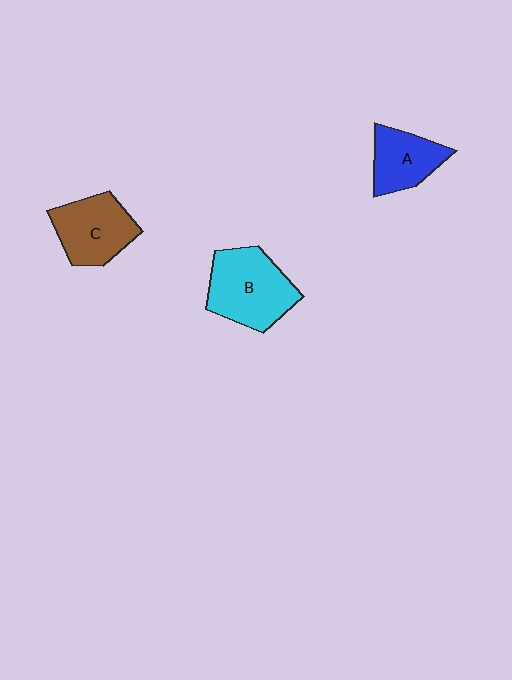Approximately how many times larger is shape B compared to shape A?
Approximately 1.5 times.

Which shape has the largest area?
Shape B (cyan).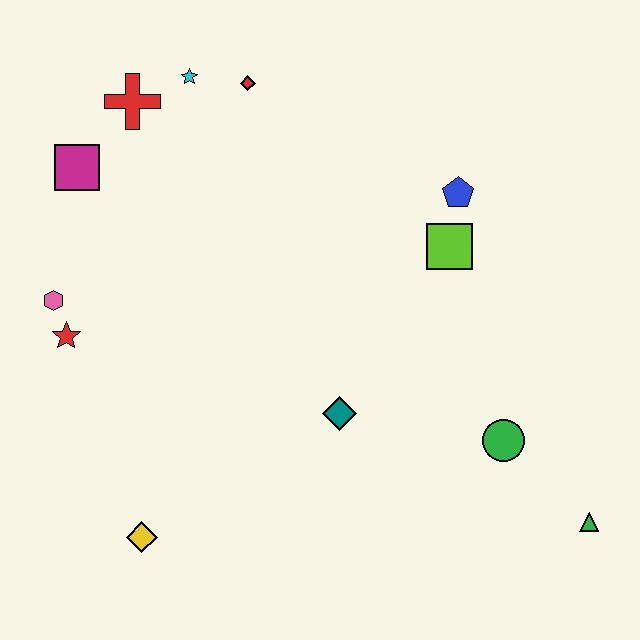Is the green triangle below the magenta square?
Yes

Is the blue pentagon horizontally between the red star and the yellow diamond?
No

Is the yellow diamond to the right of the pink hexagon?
Yes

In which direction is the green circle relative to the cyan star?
The green circle is below the cyan star.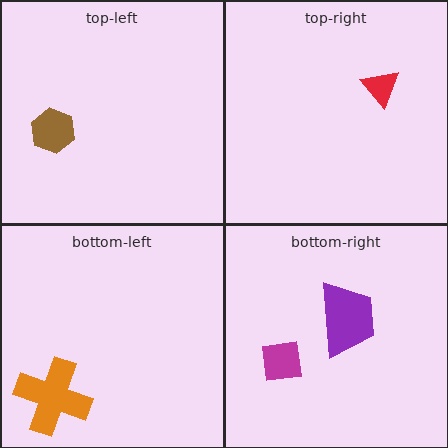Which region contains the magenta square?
The bottom-right region.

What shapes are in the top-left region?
The brown hexagon.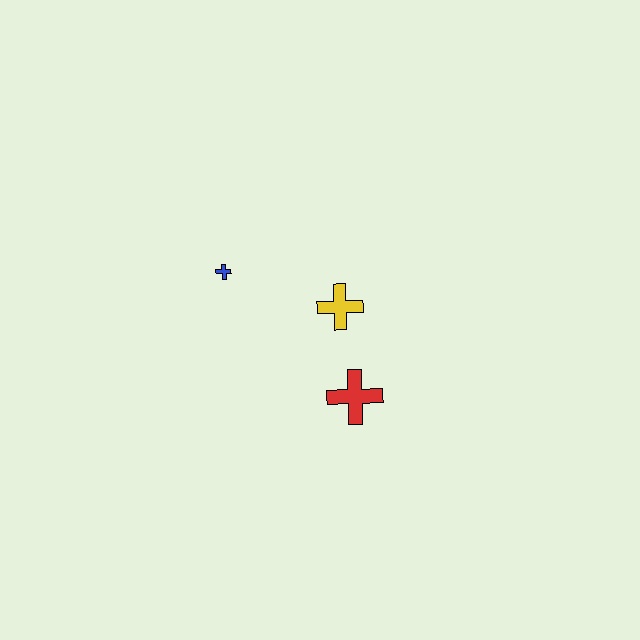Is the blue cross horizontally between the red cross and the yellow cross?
No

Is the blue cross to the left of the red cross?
Yes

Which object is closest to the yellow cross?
The red cross is closest to the yellow cross.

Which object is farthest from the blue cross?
The red cross is farthest from the blue cross.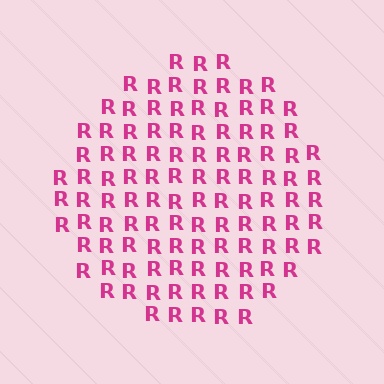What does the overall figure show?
The overall figure shows a circle.